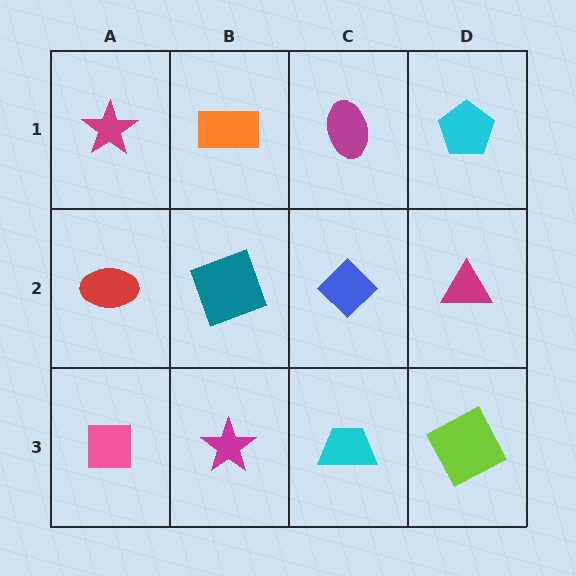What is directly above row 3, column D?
A magenta triangle.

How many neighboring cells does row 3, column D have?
2.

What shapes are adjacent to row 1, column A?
A red ellipse (row 2, column A), an orange rectangle (row 1, column B).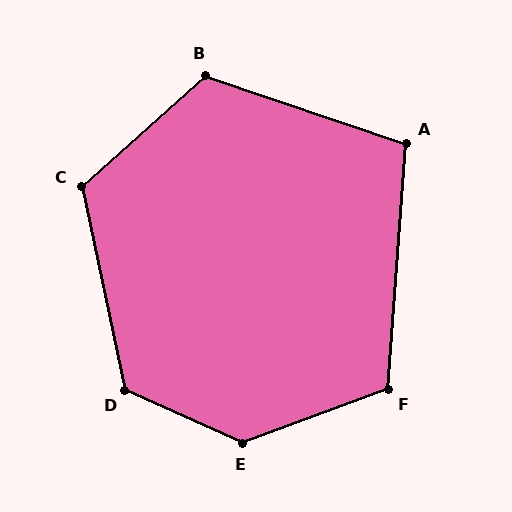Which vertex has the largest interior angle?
E, at approximately 136 degrees.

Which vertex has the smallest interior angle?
A, at approximately 104 degrees.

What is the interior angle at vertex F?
Approximately 114 degrees (obtuse).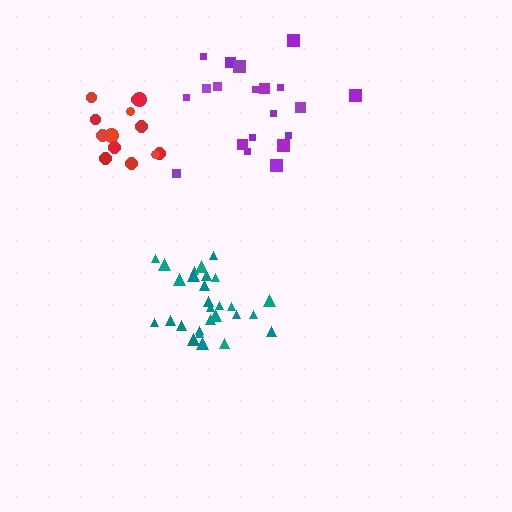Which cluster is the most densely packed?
Teal.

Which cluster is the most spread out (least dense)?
Purple.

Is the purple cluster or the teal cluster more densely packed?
Teal.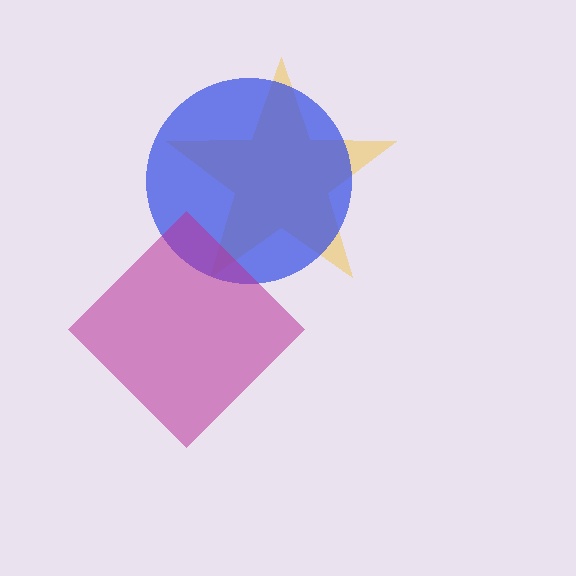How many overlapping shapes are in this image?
There are 3 overlapping shapes in the image.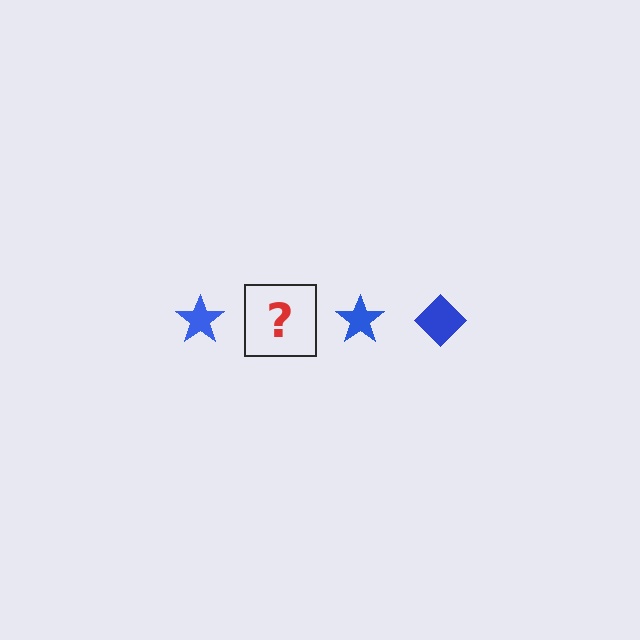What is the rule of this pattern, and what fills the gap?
The rule is that the pattern cycles through star, diamond shapes in blue. The gap should be filled with a blue diamond.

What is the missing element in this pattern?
The missing element is a blue diamond.